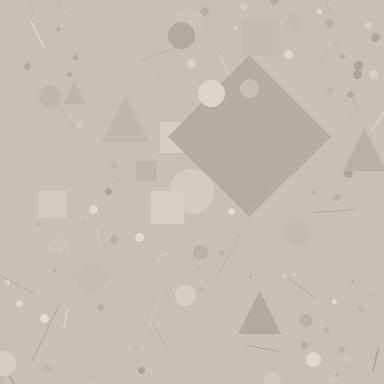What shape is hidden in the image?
A diamond is hidden in the image.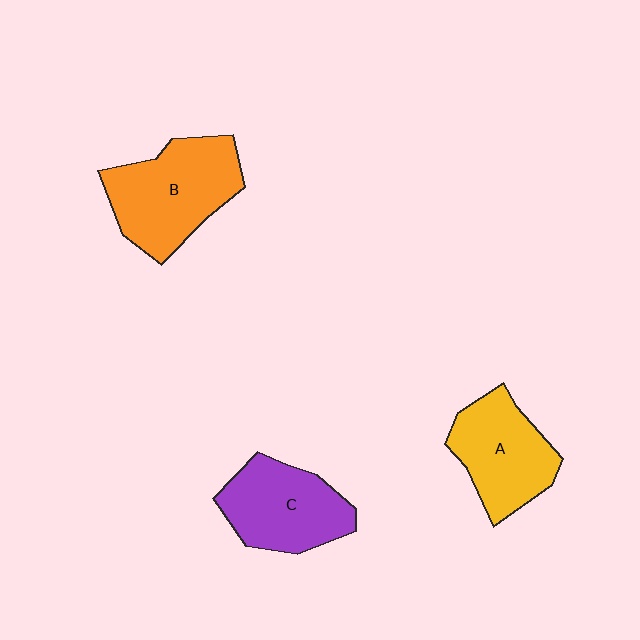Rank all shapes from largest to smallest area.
From largest to smallest: B (orange), C (purple), A (yellow).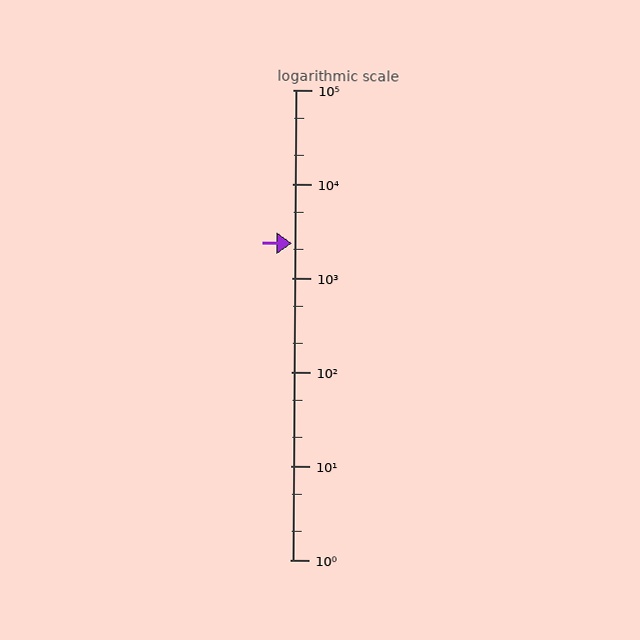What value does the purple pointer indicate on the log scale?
The pointer indicates approximately 2300.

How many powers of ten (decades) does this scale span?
The scale spans 5 decades, from 1 to 100000.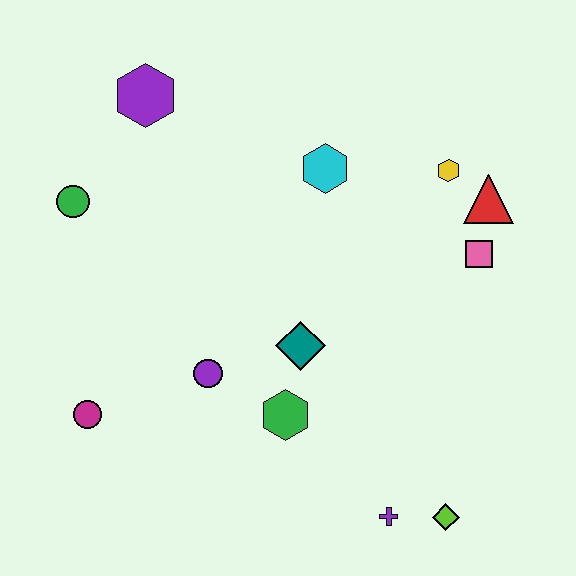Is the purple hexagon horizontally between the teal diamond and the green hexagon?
No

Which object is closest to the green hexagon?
The teal diamond is closest to the green hexagon.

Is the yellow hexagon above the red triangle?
Yes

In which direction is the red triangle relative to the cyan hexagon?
The red triangle is to the right of the cyan hexagon.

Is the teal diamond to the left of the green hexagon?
No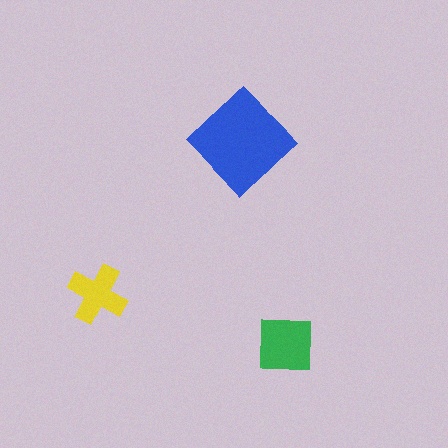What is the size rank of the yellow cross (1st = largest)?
3rd.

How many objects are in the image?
There are 3 objects in the image.